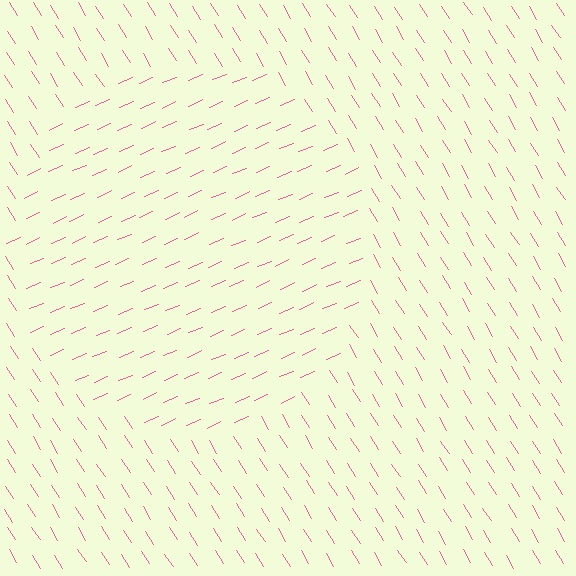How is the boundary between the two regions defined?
The boundary is defined purely by a change in line orientation (approximately 82 degrees difference). All lines are the same color and thickness.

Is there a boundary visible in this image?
Yes, there is a texture boundary formed by a change in line orientation.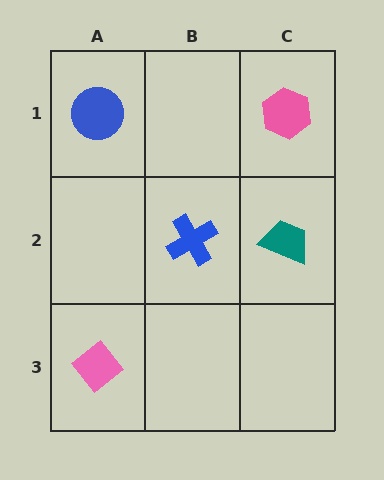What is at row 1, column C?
A pink hexagon.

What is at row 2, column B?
A blue cross.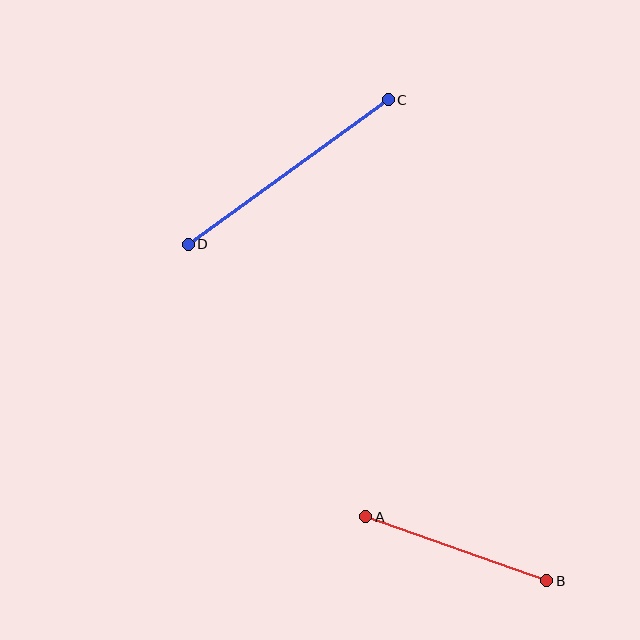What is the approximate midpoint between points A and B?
The midpoint is at approximately (456, 549) pixels.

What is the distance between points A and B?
The distance is approximately 192 pixels.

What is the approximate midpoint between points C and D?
The midpoint is at approximately (288, 172) pixels.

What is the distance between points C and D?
The distance is approximately 247 pixels.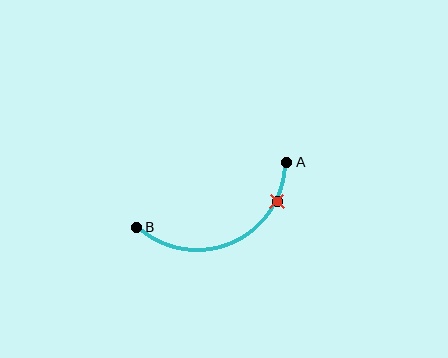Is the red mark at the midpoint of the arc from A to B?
No. The red mark lies on the arc but is closer to endpoint A. The arc midpoint would be at the point on the curve equidistant along the arc from both A and B.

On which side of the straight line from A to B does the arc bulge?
The arc bulges below the straight line connecting A and B.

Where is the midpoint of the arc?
The arc midpoint is the point on the curve farthest from the straight line joining A and B. It sits below that line.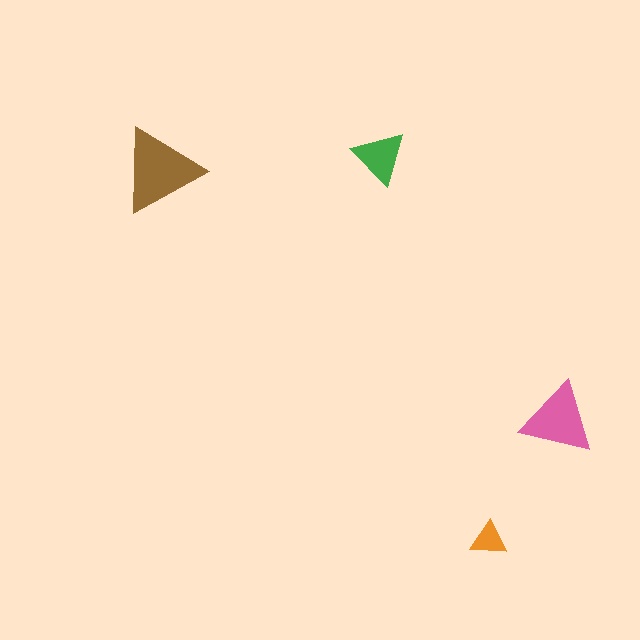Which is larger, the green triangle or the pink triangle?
The pink one.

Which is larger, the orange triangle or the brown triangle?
The brown one.